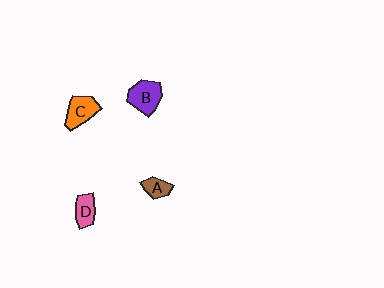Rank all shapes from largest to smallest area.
From largest to smallest: B (purple), C (orange), D (pink), A (brown).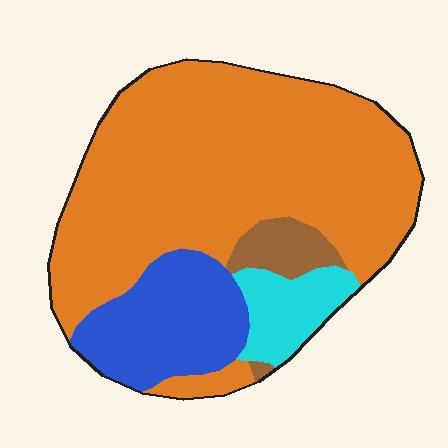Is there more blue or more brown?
Blue.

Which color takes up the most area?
Orange, at roughly 70%.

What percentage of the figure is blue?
Blue covers 18% of the figure.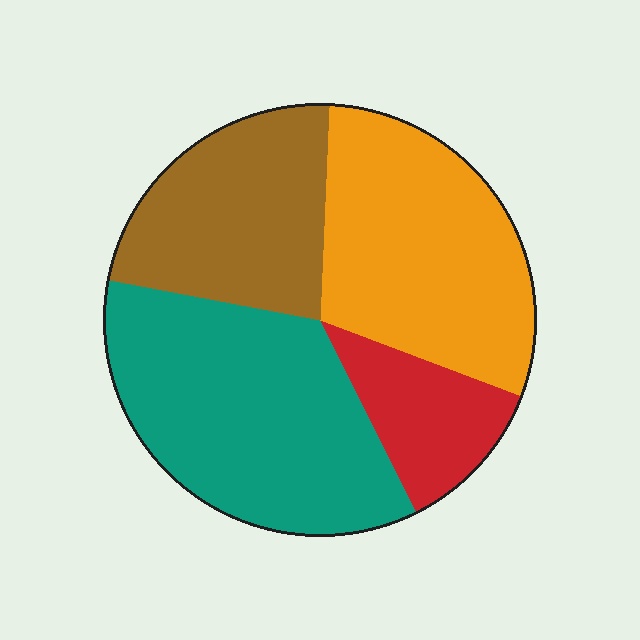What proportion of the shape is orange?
Orange takes up about one third (1/3) of the shape.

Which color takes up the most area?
Teal, at roughly 35%.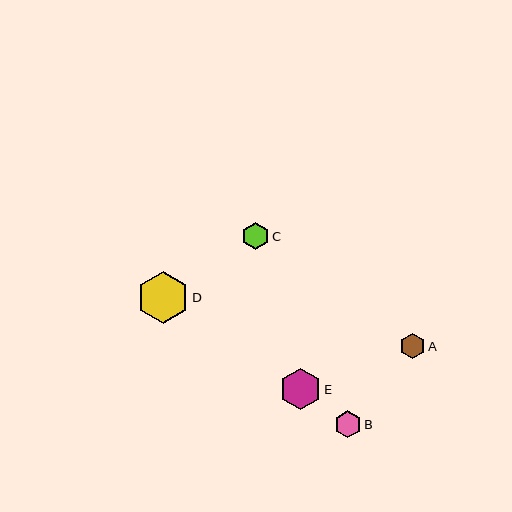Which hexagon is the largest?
Hexagon D is the largest with a size of approximately 52 pixels.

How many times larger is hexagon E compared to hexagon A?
Hexagon E is approximately 1.6 times the size of hexagon A.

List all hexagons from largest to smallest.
From largest to smallest: D, E, C, B, A.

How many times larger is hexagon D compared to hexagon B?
Hexagon D is approximately 1.9 times the size of hexagon B.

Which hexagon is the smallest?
Hexagon A is the smallest with a size of approximately 26 pixels.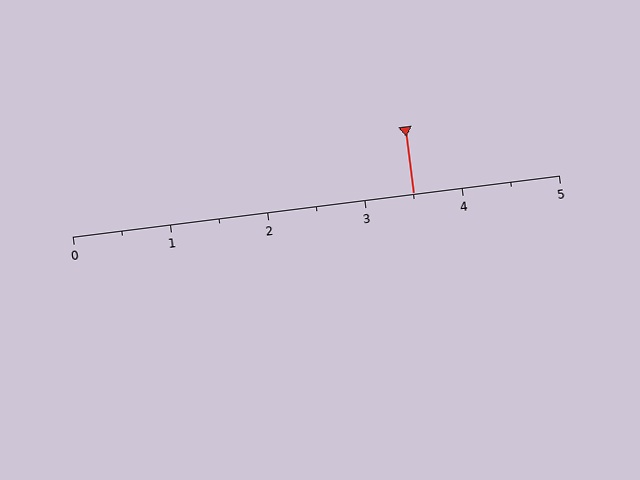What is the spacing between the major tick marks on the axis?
The major ticks are spaced 1 apart.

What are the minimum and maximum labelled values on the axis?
The axis runs from 0 to 5.